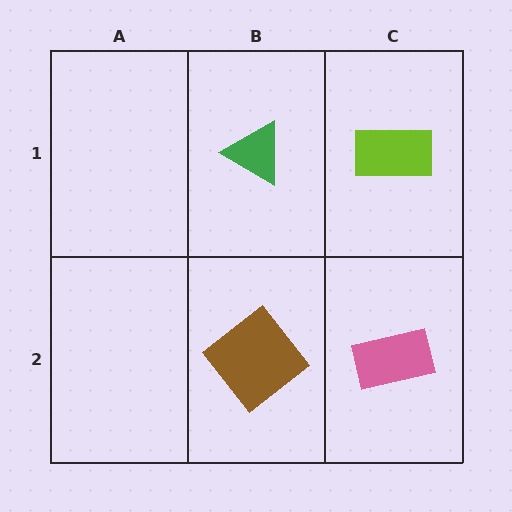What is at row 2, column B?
A brown diamond.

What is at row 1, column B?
A green triangle.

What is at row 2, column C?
A pink rectangle.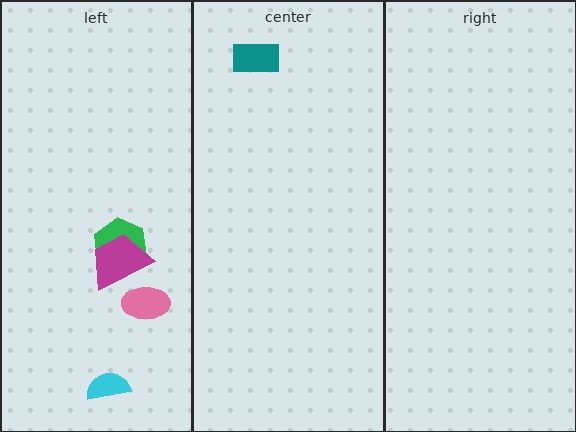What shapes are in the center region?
The teal rectangle.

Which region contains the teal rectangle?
The center region.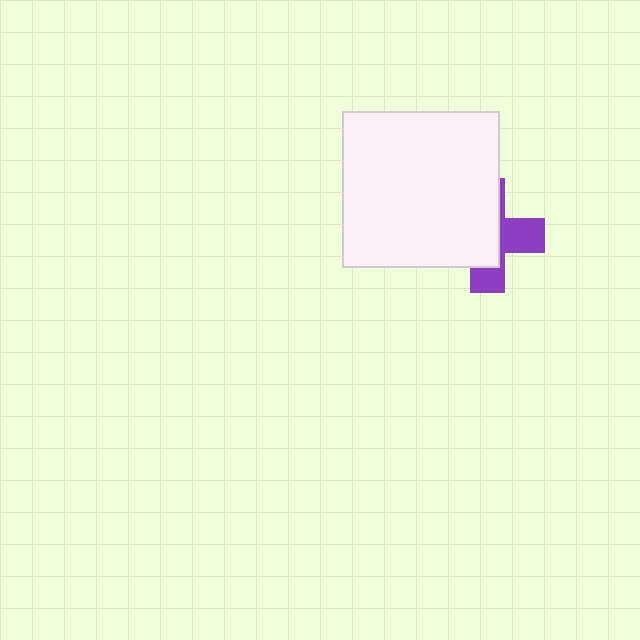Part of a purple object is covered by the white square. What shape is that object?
It is a cross.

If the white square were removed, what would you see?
You would see the complete purple cross.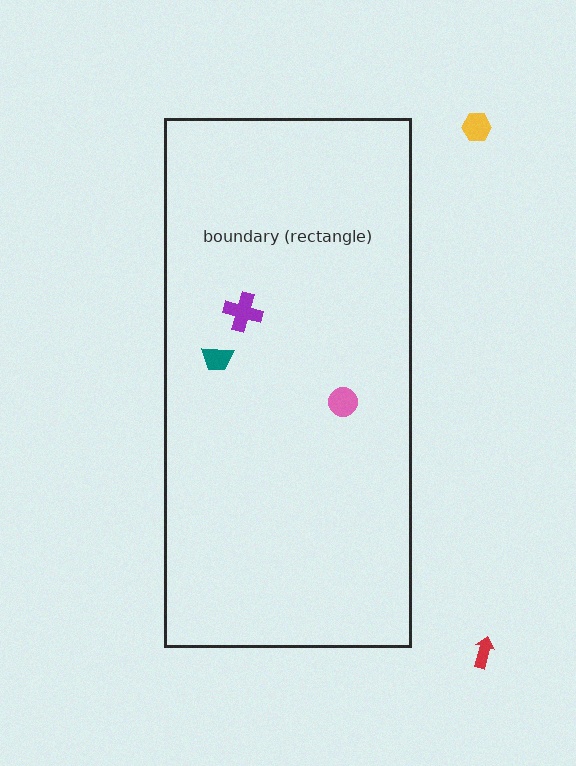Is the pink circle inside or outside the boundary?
Inside.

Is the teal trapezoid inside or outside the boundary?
Inside.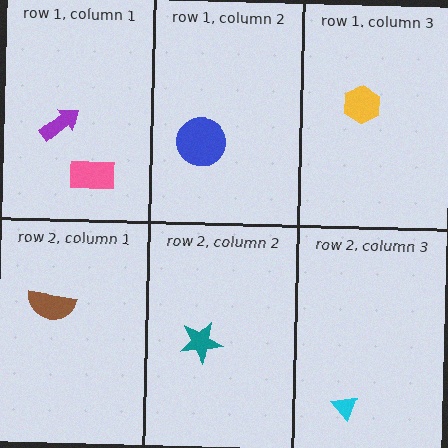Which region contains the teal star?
The row 2, column 2 region.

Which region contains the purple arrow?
The row 1, column 1 region.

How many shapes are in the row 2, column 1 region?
1.